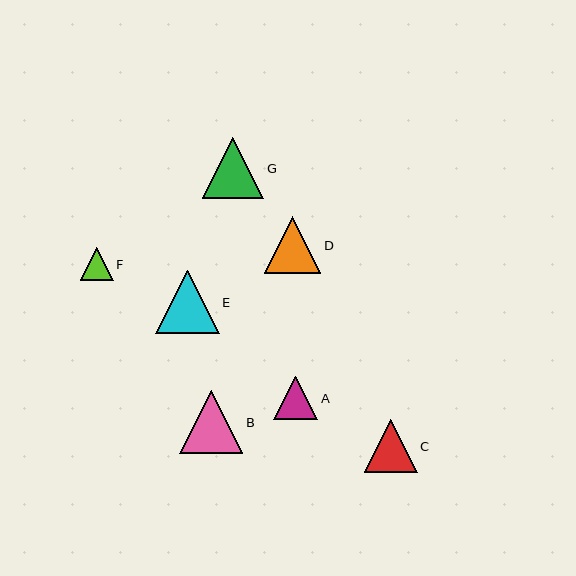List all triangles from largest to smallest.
From largest to smallest: E, B, G, D, C, A, F.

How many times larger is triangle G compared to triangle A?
Triangle G is approximately 1.4 times the size of triangle A.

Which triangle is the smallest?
Triangle F is the smallest with a size of approximately 33 pixels.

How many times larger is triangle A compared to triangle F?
Triangle A is approximately 1.3 times the size of triangle F.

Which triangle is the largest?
Triangle E is the largest with a size of approximately 64 pixels.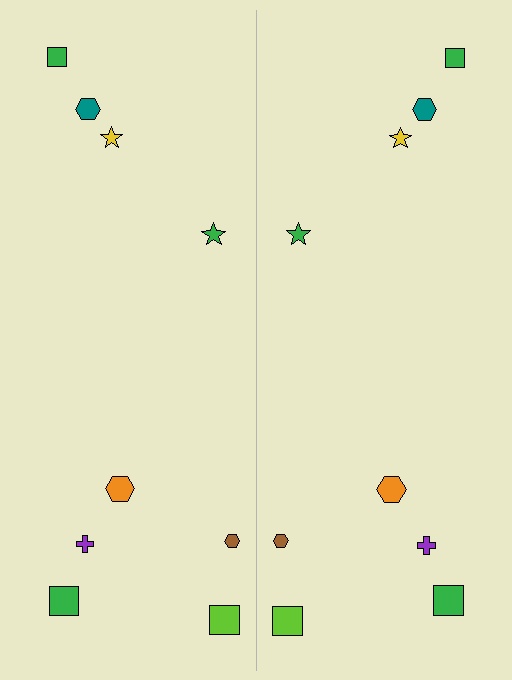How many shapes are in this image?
There are 18 shapes in this image.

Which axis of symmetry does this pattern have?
The pattern has a vertical axis of symmetry running through the center of the image.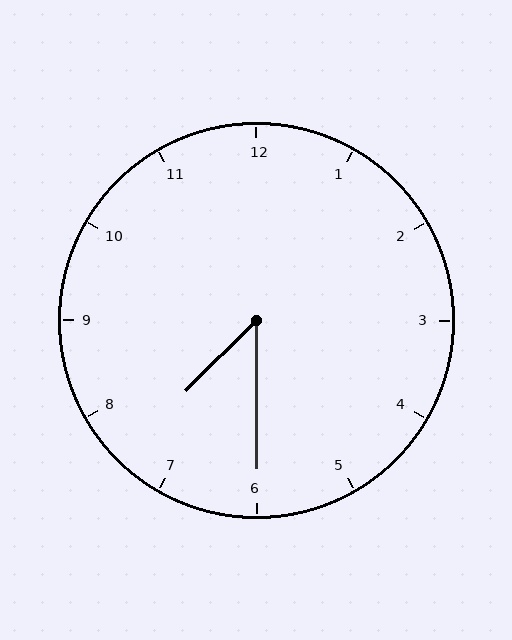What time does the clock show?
7:30.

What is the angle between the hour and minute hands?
Approximately 45 degrees.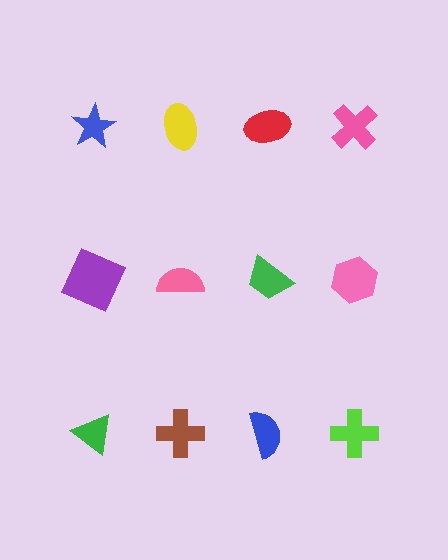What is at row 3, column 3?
A blue semicircle.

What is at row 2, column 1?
A purple square.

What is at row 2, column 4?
A pink hexagon.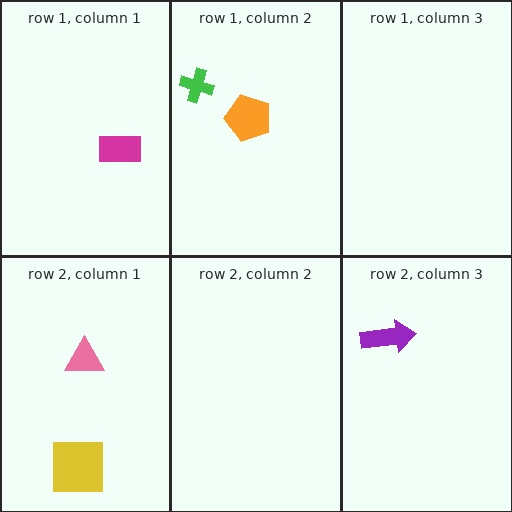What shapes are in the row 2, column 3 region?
The purple arrow.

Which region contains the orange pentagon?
The row 1, column 2 region.